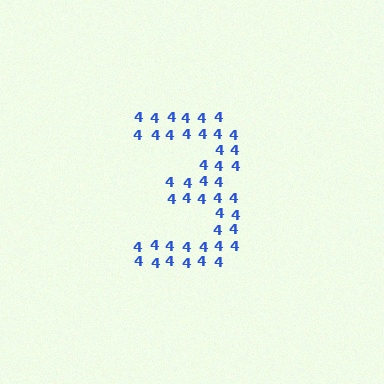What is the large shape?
The large shape is the digit 3.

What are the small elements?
The small elements are digit 4's.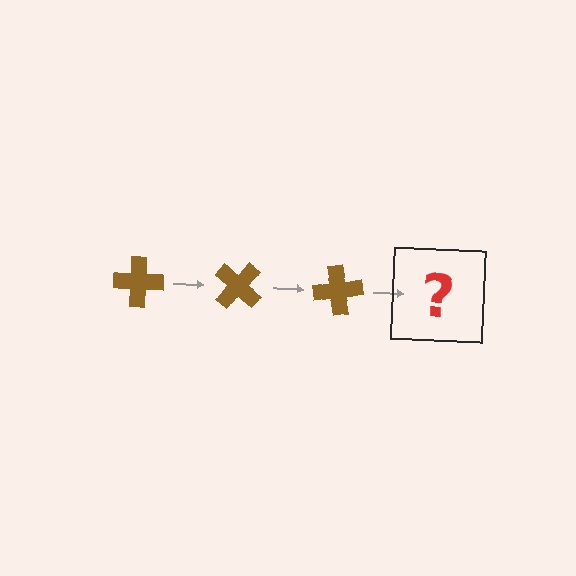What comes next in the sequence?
The next element should be a brown cross rotated 120 degrees.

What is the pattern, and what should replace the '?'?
The pattern is that the cross rotates 40 degrees each step. The '?' should be a brown cross rotated 120 degrees.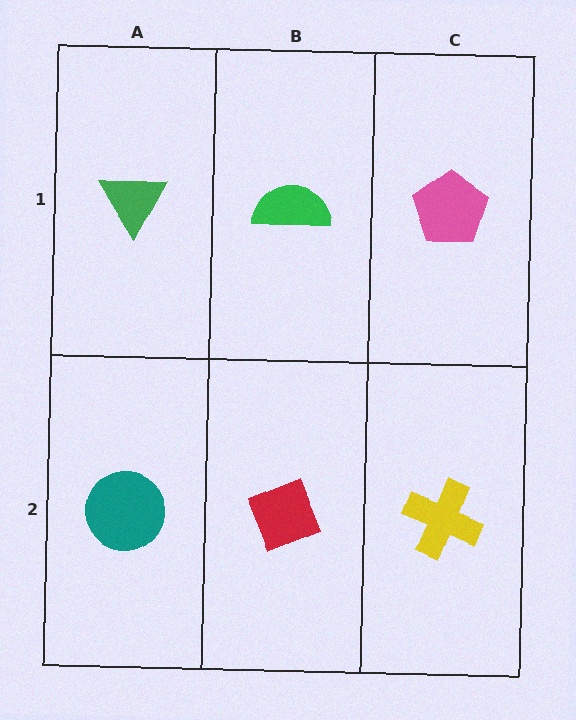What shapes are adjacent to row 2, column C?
A pink pentagon (row 1, column C), a red diamond (row 2, column B).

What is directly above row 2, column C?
A pink pentagon.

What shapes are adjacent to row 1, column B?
A red diamond (row 2, column B), a green triangle (row 1, column A), a pink pentagon (row 1, column C).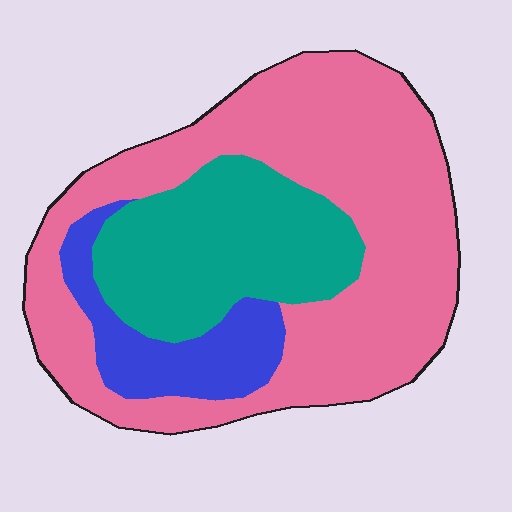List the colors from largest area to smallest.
From largest to smallest: pink, teal, blue.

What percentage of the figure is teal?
Teal takes up between a quarter and a half of the figure.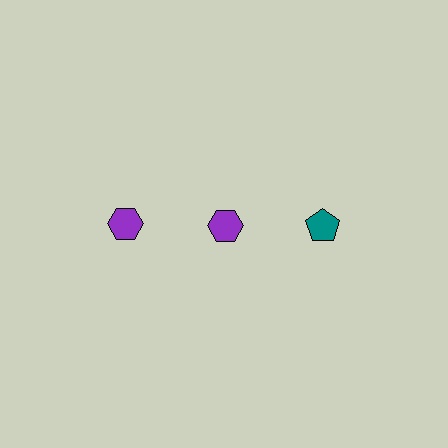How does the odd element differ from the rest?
It differs in both color (teal instead of purple) and shape (pentagon instead of hexagon).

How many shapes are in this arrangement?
There are 3 shapes arranged in a grid pattern.